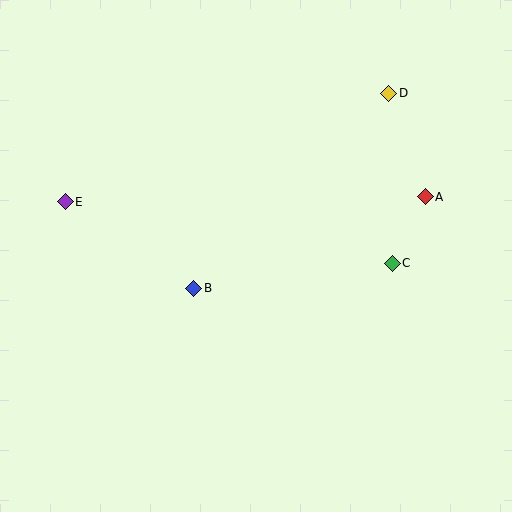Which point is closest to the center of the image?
Point B at (194, 288) is closest to the center.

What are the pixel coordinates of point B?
Point B is at (194, 288).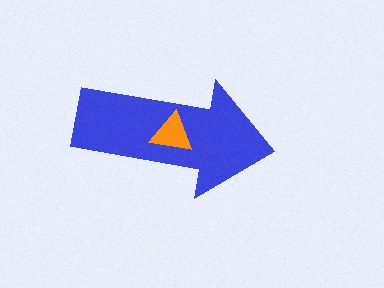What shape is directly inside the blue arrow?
The orange triangle.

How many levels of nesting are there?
2.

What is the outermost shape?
The blue arrow.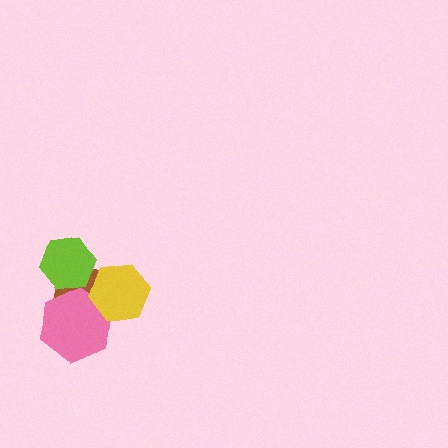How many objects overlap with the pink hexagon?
2 objects overlap with the pink hexagon.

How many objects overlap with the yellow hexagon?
2 objects overlap with the yellow hexagon.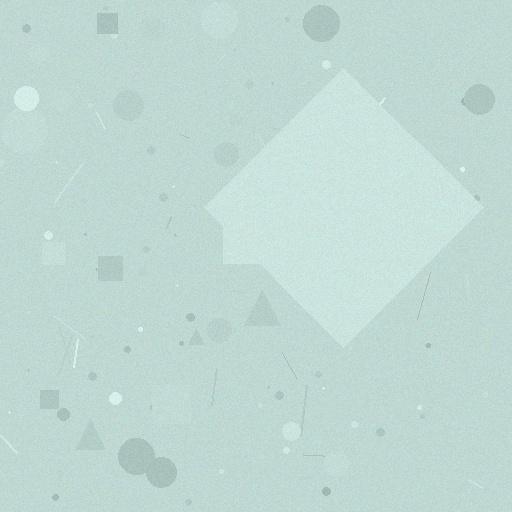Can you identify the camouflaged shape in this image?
The camouflaged shape is a diamond.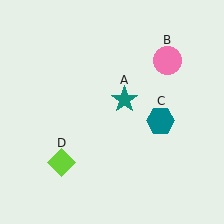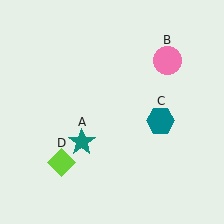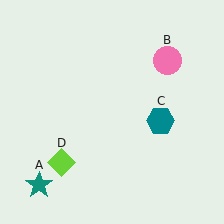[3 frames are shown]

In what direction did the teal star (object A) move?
The teal star (object A) moved down and to the left.